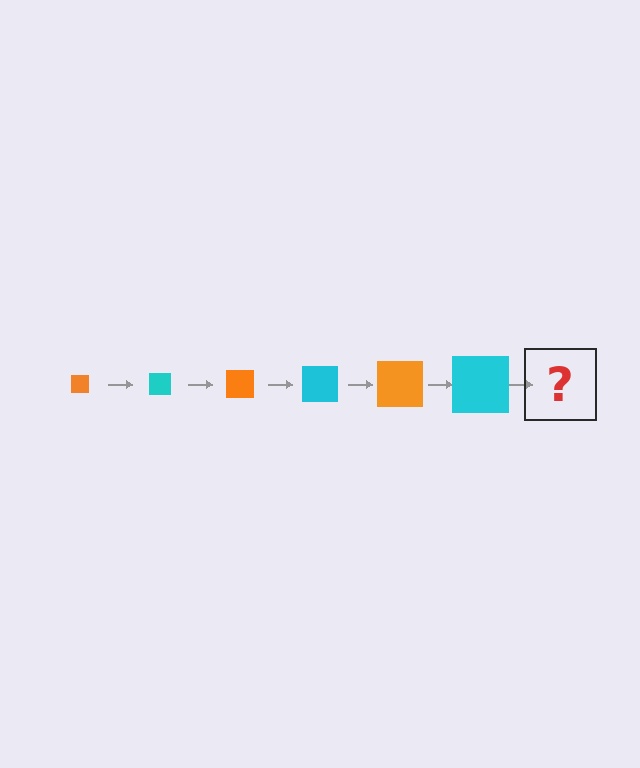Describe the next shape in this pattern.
It should be an orange square, larger than the previous one.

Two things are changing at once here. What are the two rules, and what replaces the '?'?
The two rules are that the square grows larger each step and the color cycles through orange and cyan. The '?' should be an orange square, larger than the previous one.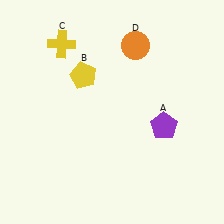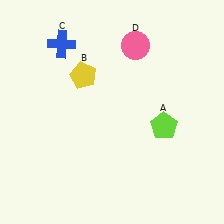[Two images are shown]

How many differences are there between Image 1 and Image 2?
There are 3 differences between the two images.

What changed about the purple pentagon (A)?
In Image 1, A is purple. In Image 2, it changed to lime.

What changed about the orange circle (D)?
In Image 1, D is orange. In Image 2, it changed to pink.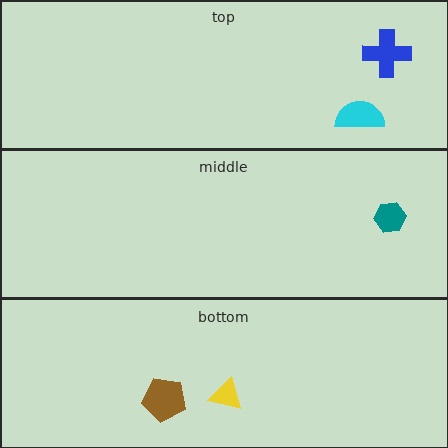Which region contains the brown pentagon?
The bottom region.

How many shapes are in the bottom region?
2.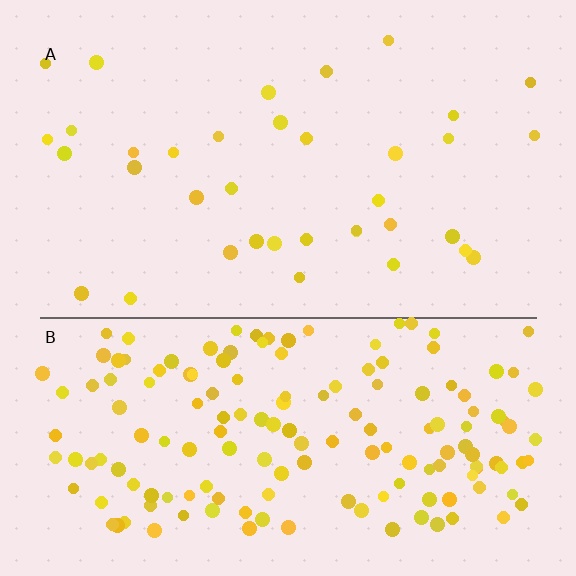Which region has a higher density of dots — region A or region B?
B (the bottom).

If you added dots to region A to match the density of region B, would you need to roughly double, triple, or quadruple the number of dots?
Approximately quadruple.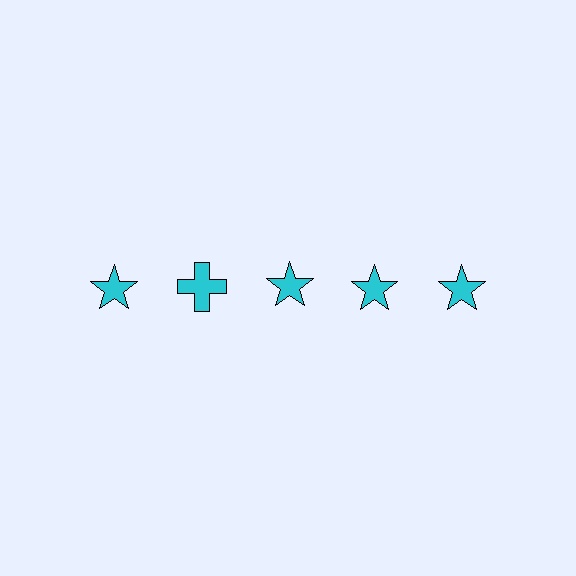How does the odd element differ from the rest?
It has a different shape: cross instead of star.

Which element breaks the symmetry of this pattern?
The cyan cross in the top row, second from left column breaks the symmetry. All other shapes are cyan stars.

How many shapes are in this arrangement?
There are 5 shapes arranged in a grid pattern.